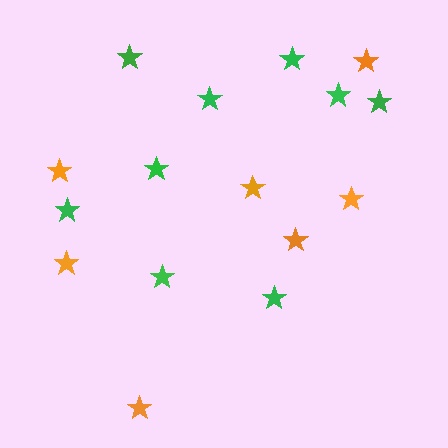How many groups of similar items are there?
There are 2 groups: one group of green stars (9) and one group of orange stars (7).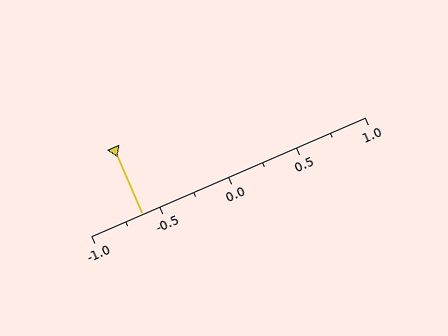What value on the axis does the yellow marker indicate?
The marker indicates approximately -0.62.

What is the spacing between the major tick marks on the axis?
The major ticks are spaced 0.5 apart.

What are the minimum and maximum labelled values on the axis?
The axis runs from -1.0 to 1.0.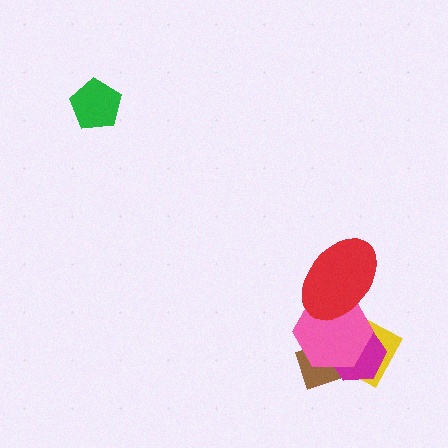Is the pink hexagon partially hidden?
Yes, it is partially covered by another shape.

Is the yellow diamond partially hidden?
Yes, it is partially covered by another shape.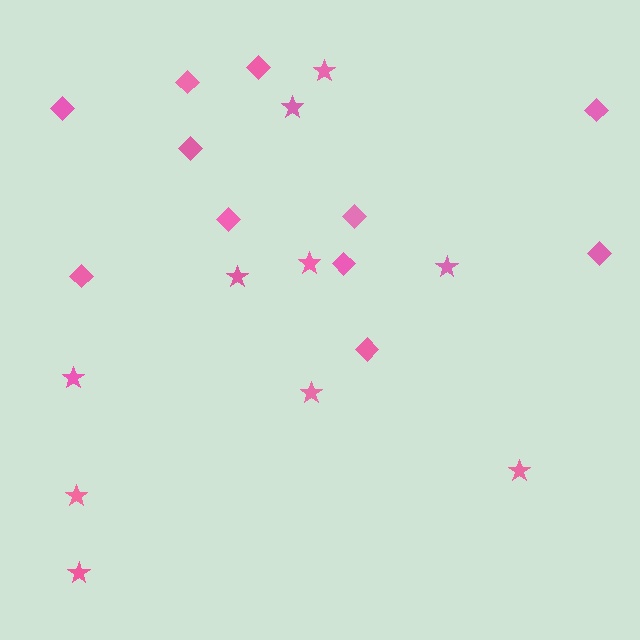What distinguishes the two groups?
There are 2 groups: one group of diamonds (11) and one group of stars (10).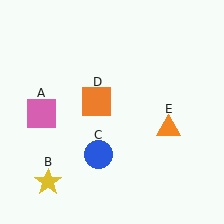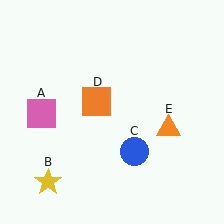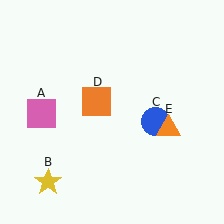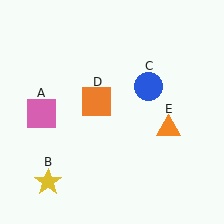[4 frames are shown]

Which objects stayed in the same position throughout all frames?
Pink square (object A) and yellow star (object B) and orange square (object D) and orange triangle (object E) remained stationary.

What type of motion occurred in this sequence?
The blue circle (object C) rotated counterclockwise around the center of the scene.